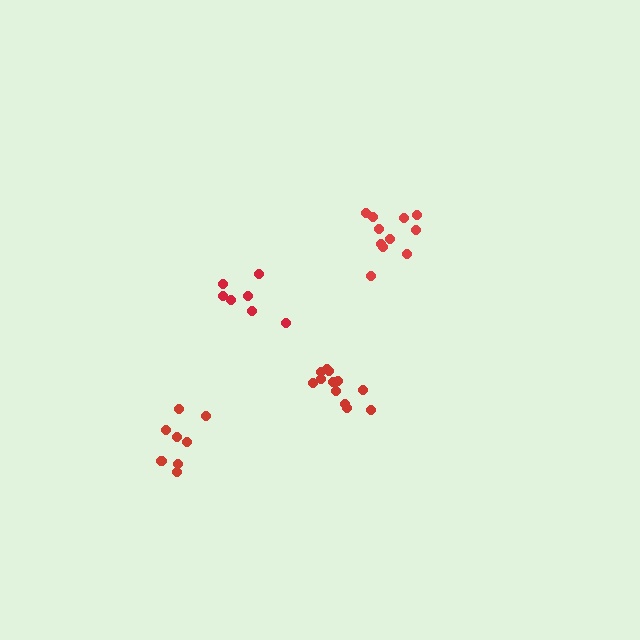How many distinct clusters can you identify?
There are 4 distinct clusters.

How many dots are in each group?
Group 1: 11 dots, Group 2: 7 dots, Group 3: 8 dots, Group 4: 12 dots (38 total).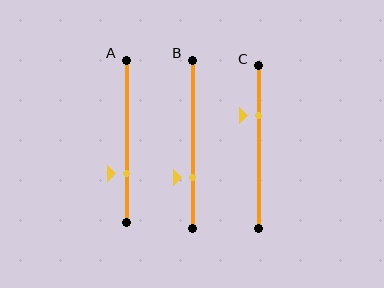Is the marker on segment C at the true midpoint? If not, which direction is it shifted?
No, the marker on segment C is shifted upward by about 19% of the segment length.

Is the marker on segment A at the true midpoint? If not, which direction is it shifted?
No, the marker on segment A is shifted downward by about 20% of the segment length.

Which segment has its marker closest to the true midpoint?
Segment C has its marker closest to the true midpoint.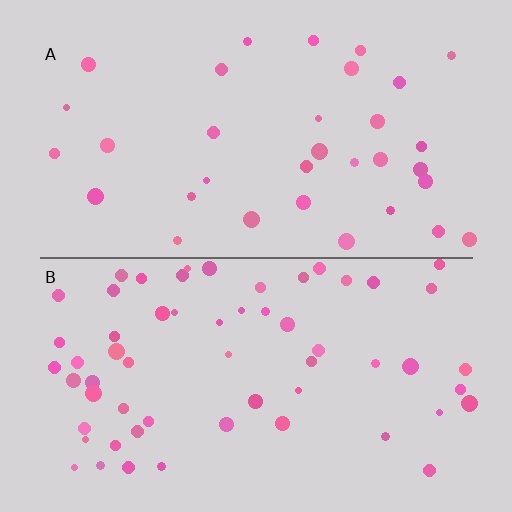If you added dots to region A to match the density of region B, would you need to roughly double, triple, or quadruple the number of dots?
Approximately double.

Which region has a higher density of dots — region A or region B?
B (the bottom).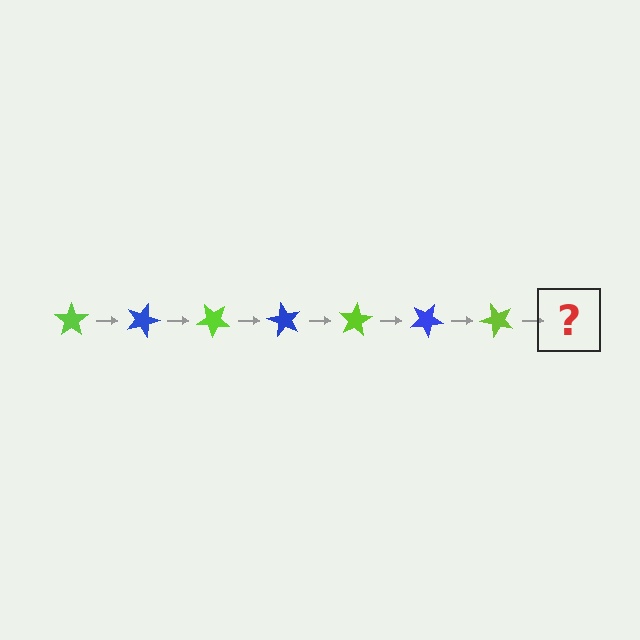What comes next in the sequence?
The next element should be a blue star, rotated 140 degrees from the start.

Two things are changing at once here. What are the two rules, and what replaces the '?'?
The two rules are that it rotates 20 degrees each step and the color cycles through lime and blue. The '?' should be a blue star, rotated 140 degrees from the start.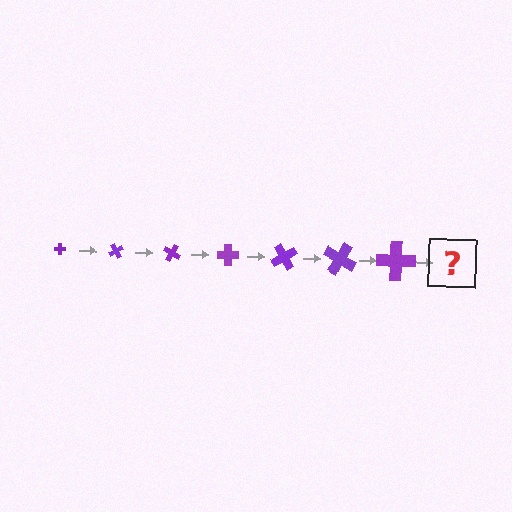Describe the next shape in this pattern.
It should be a cross, larger than the previous one and rotated 420 degrees from the start.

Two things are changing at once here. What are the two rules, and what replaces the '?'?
The two rules are that the cross grows larger each step and it rotates 60 degrees each step. The '?' should be a cross, larger than the previous one and rotated 420 degrees from the start.